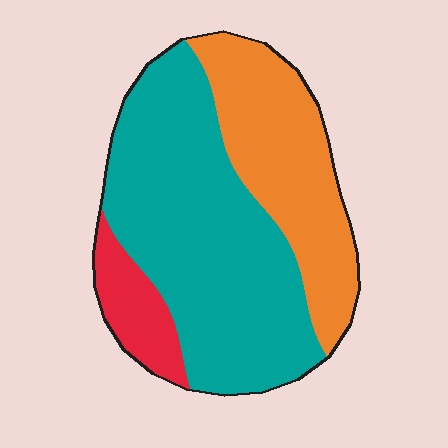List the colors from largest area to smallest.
From largest to smallest: teal, orange, red.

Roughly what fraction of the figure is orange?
Orange takes up between a sixth and a third of the figure.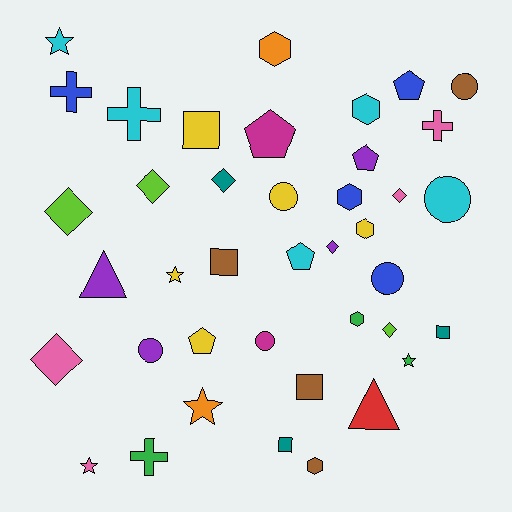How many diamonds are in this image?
There are 7 diamonds.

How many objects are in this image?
There are 40 objects.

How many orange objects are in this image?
There are 2 orange objects.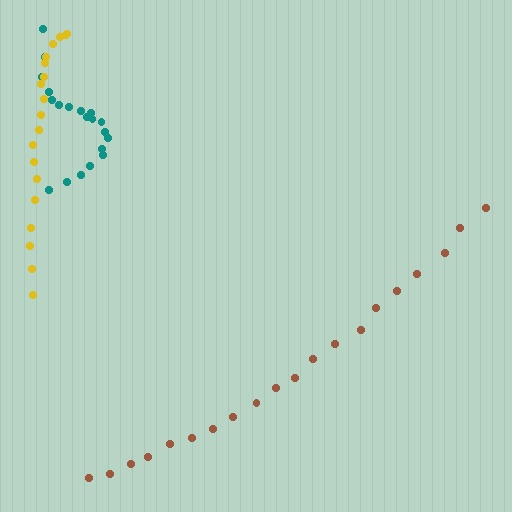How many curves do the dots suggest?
There are 3 distinct paths.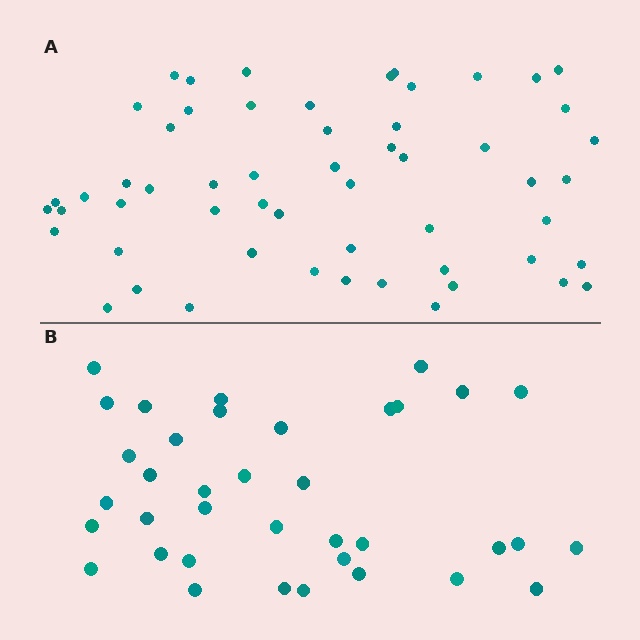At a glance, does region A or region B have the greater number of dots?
Region A (the top region) has more dots.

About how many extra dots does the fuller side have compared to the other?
Region A has approximately 20 more dots than region B.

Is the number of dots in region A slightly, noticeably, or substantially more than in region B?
Region A has substantially more. The ratio is roughly 1.5 to 1.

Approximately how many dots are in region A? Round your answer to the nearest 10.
About 60 dots. (The exact count is 56, which rounds to 60.)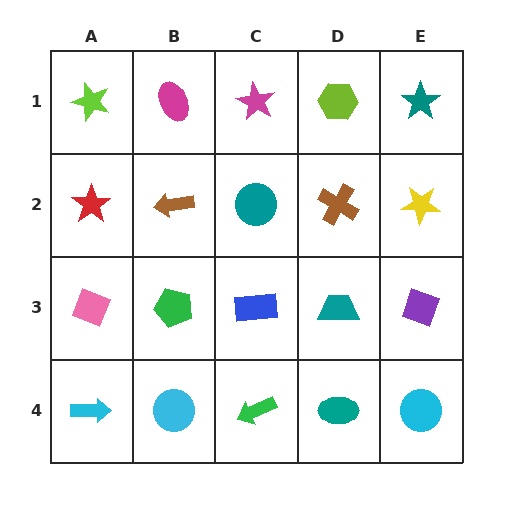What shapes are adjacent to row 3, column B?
A brown arrow (row 2, column B), a cyan circle (row 4, column B), a pink diamond (row 3, column A), a blue rectangle (row 3, column C).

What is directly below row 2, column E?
A purple diamond.